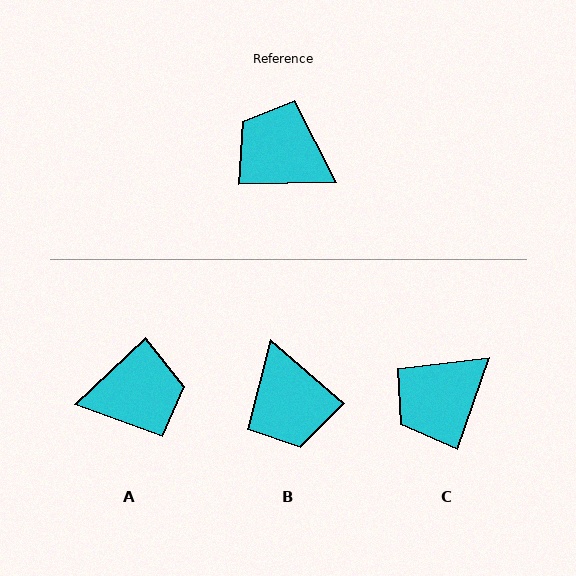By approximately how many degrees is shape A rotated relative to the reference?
Approximately 137 degrees clockwise.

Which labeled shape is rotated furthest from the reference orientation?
B, about 139 degrees away.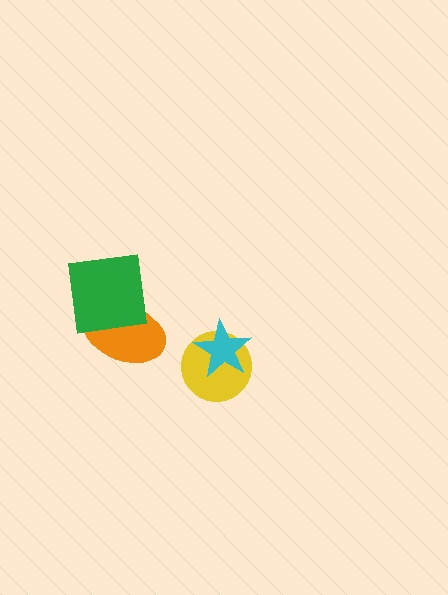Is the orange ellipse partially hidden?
Yes, it is partially covered by another shape.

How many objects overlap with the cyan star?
1 object overlaps with the cyan star.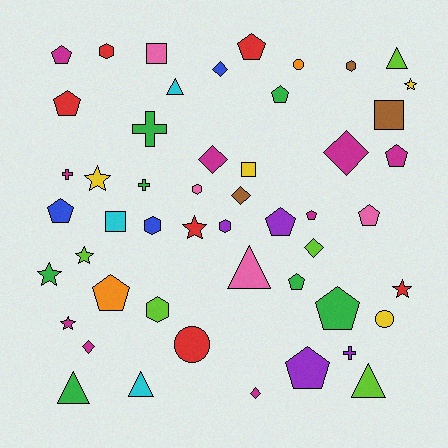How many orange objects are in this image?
There are 2 orange objects.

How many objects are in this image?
There are 50 objects.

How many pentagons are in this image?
There are 13 pentagons.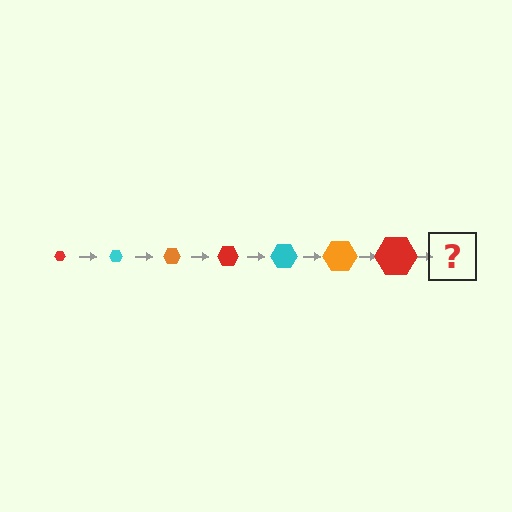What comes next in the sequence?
The next element should be a cyan hexagon, larger than the previous one.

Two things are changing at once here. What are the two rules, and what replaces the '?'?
The two rules are that the hexagon grows larger each step and the color cycles through red, cyan, and orange. The '?' should be a cyan hexagon, larger than the previous one.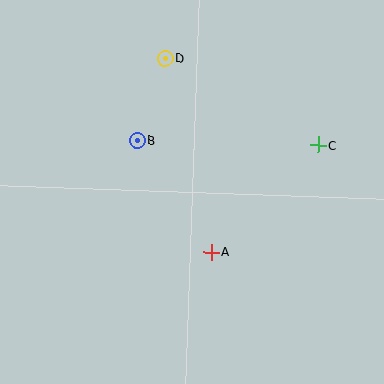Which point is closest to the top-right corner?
Point C is closest to the top-right corner.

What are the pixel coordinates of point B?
Point B is at (137, 140).